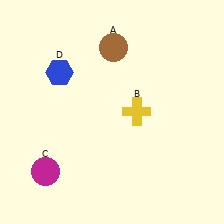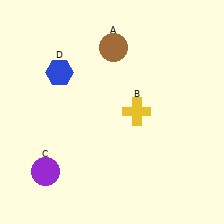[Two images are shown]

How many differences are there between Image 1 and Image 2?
There is 1 difference between the two images.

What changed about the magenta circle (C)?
In Image 1, C is magenta. In Image 2, it changed to purple.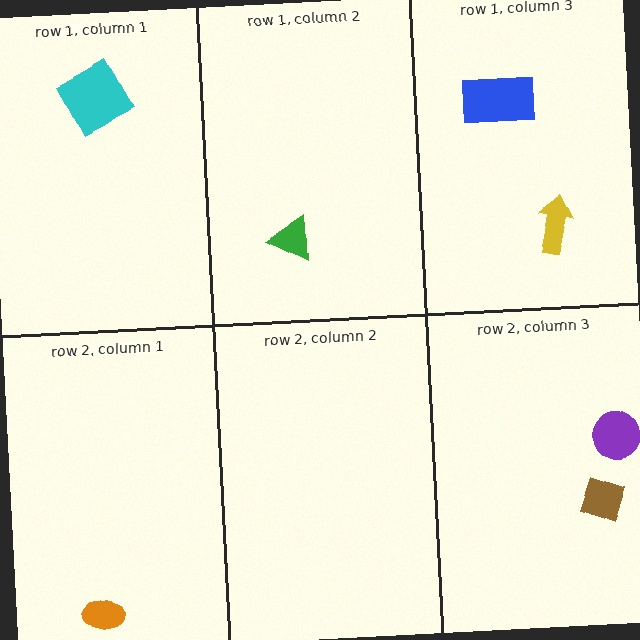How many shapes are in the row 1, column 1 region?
1.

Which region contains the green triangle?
The row 1, column 2 region.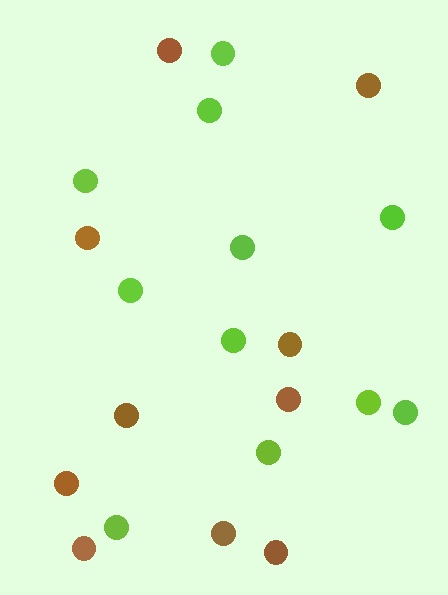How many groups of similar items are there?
There are 2 groups: one group of brown circles (10) and one group of lime circles (11).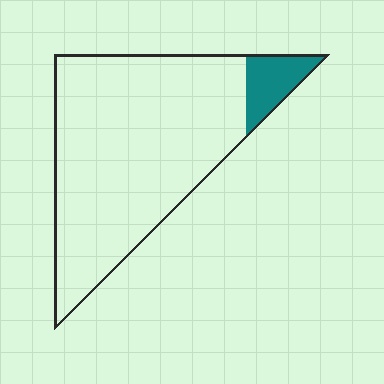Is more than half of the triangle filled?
No.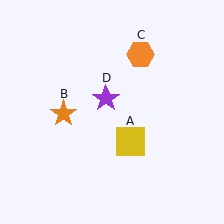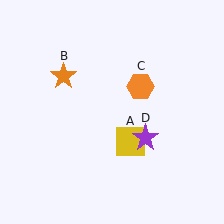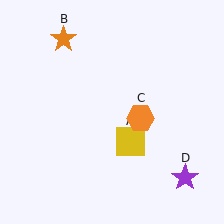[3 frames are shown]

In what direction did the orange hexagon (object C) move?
The orange hexagon (object C) moved down.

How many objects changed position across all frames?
3 objects changed position: orange star (object B), orange hexagon (object C), purple star (object D).